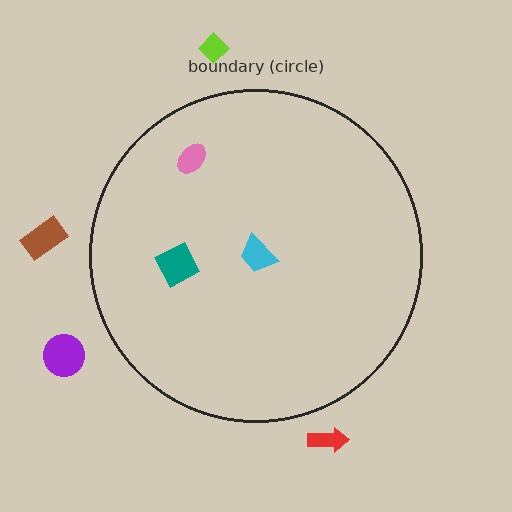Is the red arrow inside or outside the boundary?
Outside.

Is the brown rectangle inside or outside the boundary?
Outside.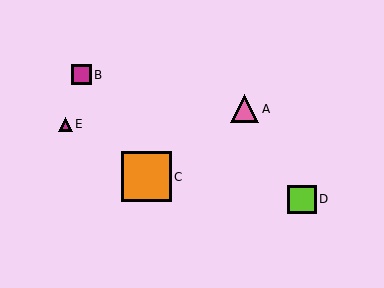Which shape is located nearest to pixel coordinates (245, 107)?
The pink triangle (labeled A) at (245, 109) is nearest to that location.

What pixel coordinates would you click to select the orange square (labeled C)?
Click at (146, 177) to select the orange square C.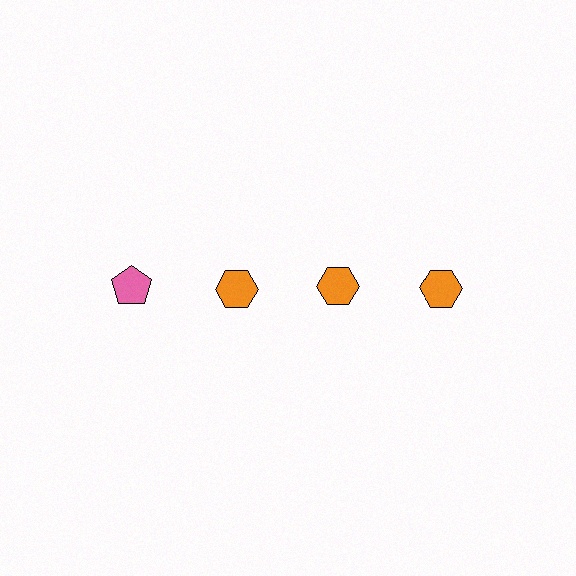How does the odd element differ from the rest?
It differs in both color (pink instead of orange) and shape (pentagon instead of hexagon).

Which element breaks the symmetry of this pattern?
The pink pentagon in the top row, leftmost column breaks the symmetry. All other shapes are orange hexagons.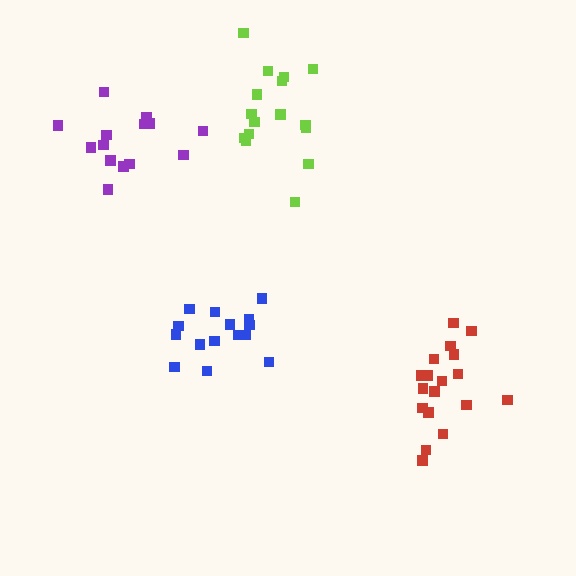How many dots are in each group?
Group 1: 18 dots, Group 2: 15 dots, Group 3: 16 dots, Group 4: 14 dots (63 total).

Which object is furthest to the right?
The red cluster is rightmost.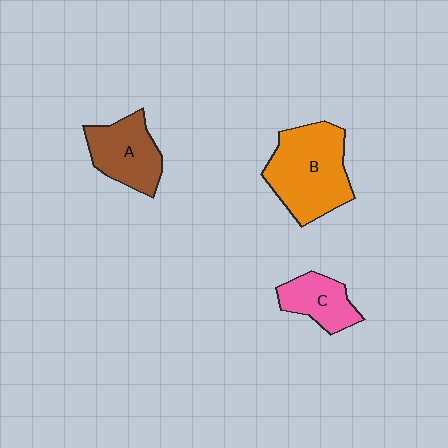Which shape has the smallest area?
Shape C (pink).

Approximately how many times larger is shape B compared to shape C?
Approximately 2.0 times.